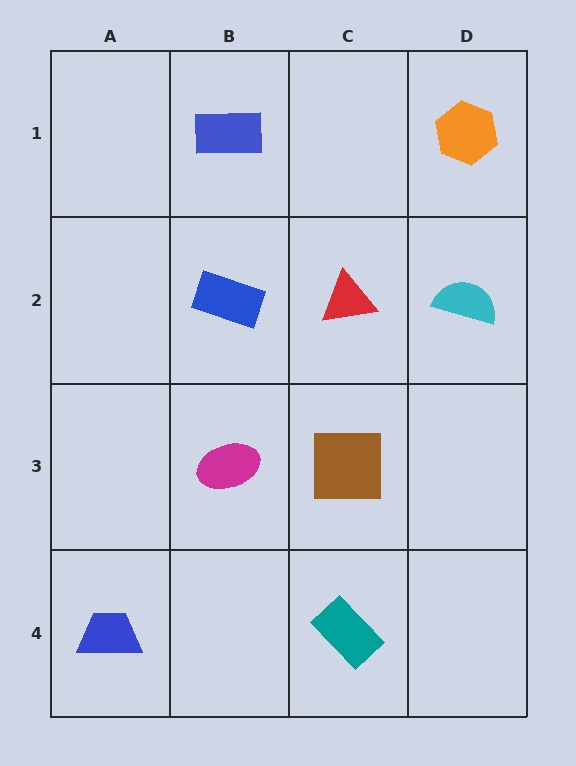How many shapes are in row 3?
2 shapes.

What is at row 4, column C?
A teal rectangle.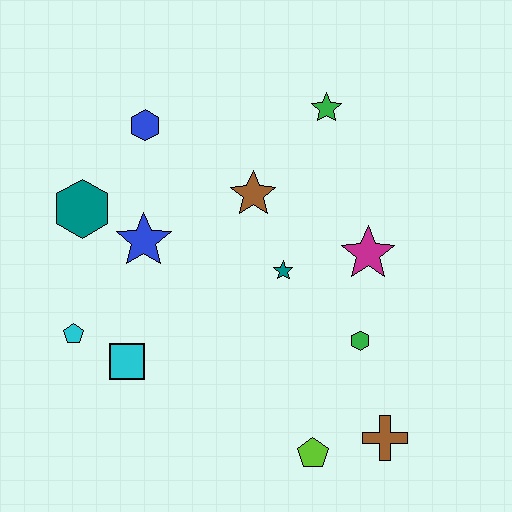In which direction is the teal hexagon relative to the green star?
The teal hexagon is to the left of the green star.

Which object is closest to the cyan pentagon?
The cyan square is closest to the cyan pentagon.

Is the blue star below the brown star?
Yes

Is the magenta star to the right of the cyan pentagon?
Yes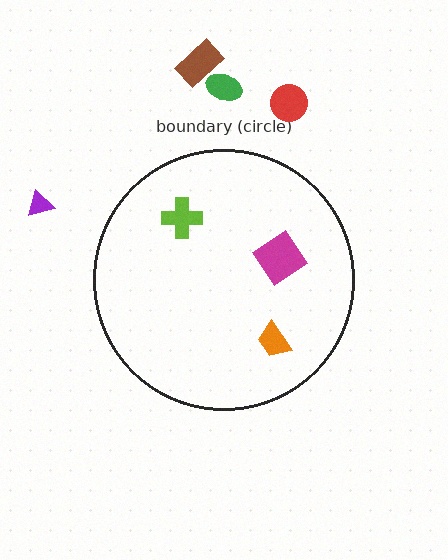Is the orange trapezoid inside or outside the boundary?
Inside.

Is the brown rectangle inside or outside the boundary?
Outside.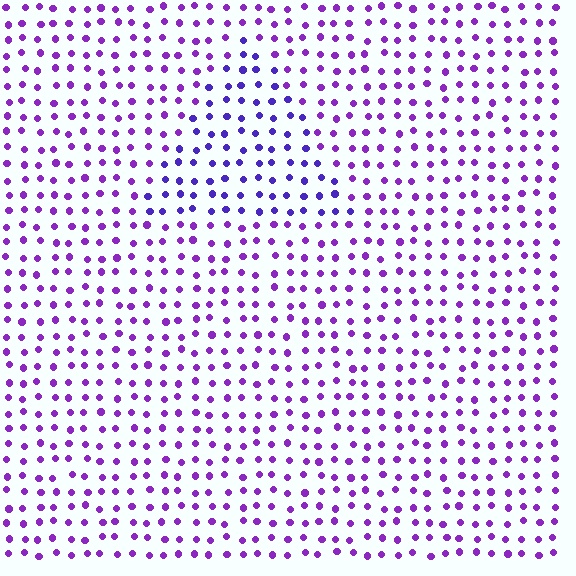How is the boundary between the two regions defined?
The boundary is defined purely by a slight shift in hue (about 26 degrees). Spacing, size, and orientation are identical on both sides.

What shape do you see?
I see a triangle.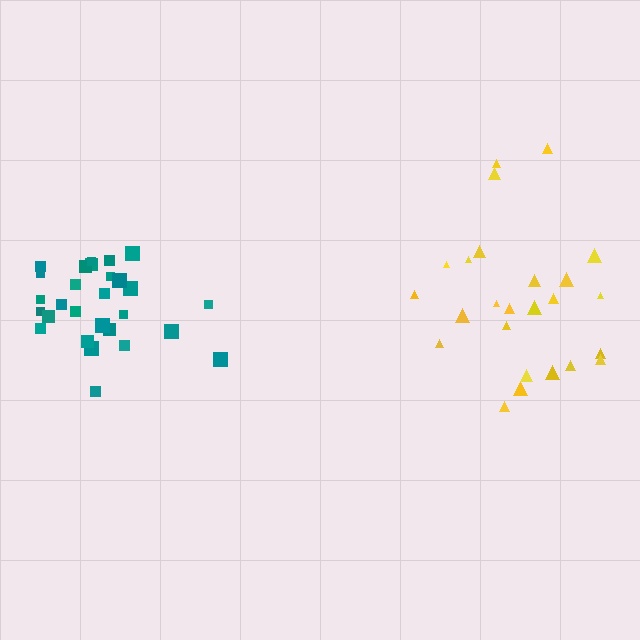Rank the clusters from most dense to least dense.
teal, yellow.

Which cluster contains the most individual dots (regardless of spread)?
Teal (28).